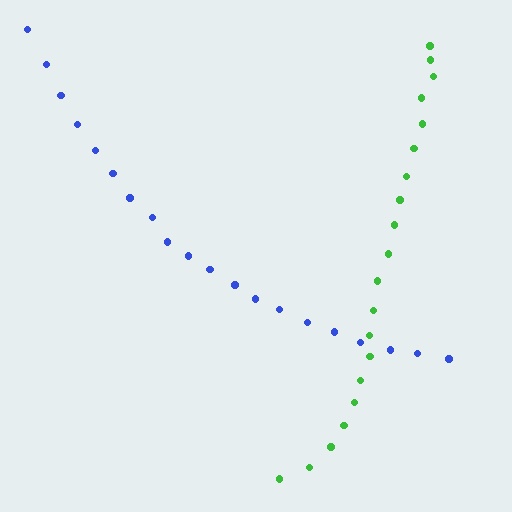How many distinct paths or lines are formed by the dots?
There are 2 distinct paths.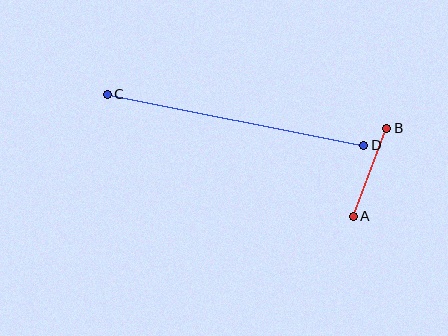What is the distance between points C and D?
The distance is approximately 262 pixels.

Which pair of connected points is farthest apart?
Points C and D are farthest apart.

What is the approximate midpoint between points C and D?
The midpoint is at approximately (236, 120) pixels.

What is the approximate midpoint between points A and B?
The midpoint is at approximately (370, 172) pixels.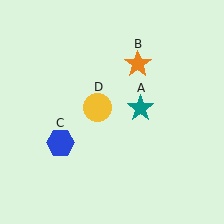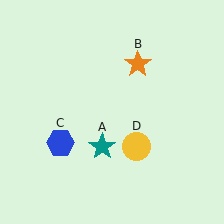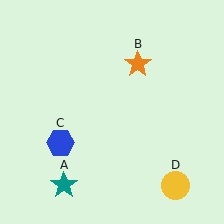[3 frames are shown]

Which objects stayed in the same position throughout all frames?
Orange star (object B) and blue hexagon (object C) remained stationary.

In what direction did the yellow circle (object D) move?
The yellow circle (object D) moved down and to the right.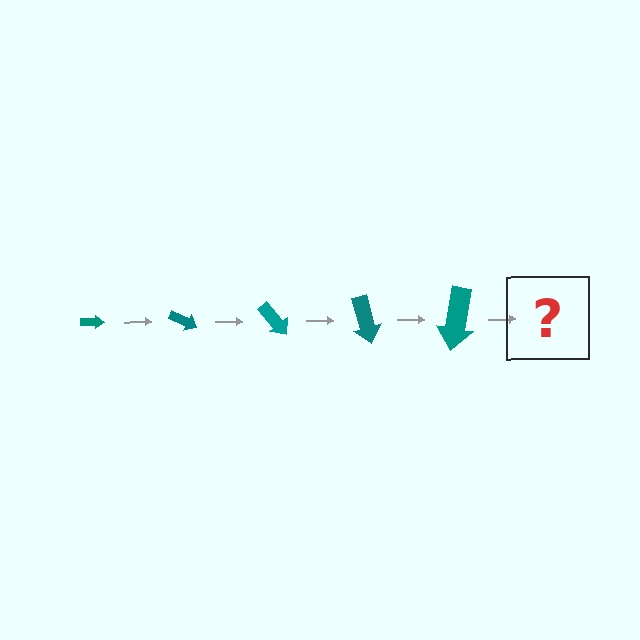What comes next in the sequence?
The next element should be an arrow, larger than the previous one and rotated 125 degrees from the start.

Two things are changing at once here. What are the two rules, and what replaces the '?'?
The two rules are that the arrow grows larger each step and it rotates 25 degrees each step. The '?' should be an arrow, larger than the previous one and rotated 125 degrees from the start.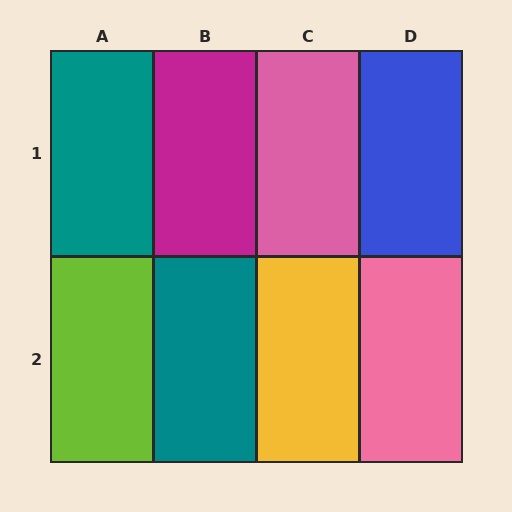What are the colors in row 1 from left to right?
Teal, magenta, pink, blue.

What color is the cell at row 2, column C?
Yellow.